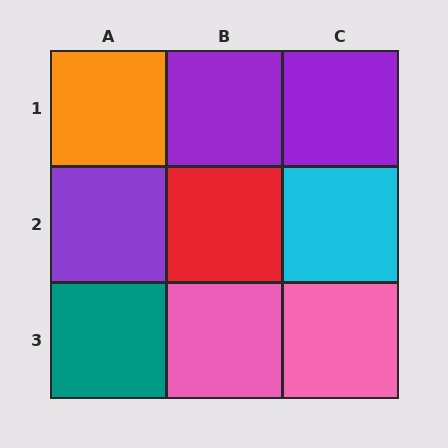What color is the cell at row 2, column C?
Cyan.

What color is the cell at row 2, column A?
Purple.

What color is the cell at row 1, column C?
Purple.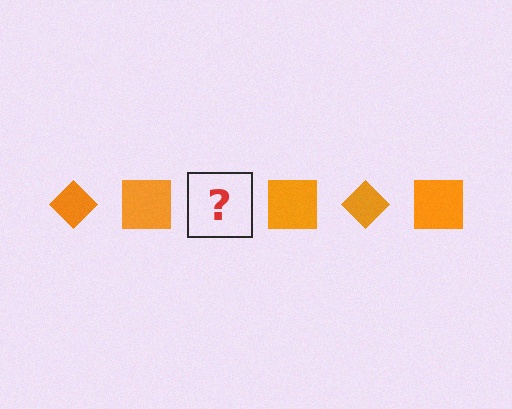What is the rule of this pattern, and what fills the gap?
The rule is that the pattern cycles through diamond, square shapes in orange. The gap should be filled with an orange diamond.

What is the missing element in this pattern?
The missing element is an orange diamond.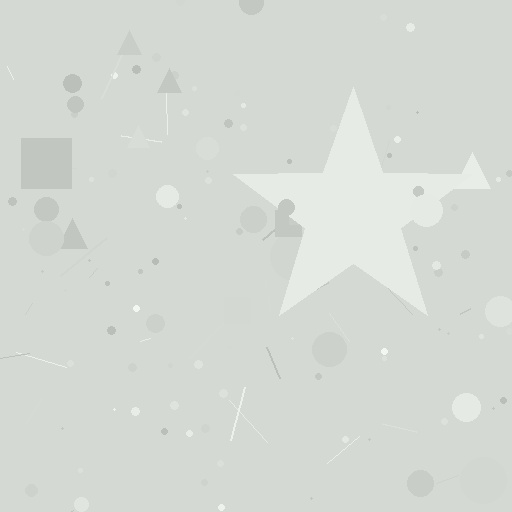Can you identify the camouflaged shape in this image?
The camouflaged shape is a star.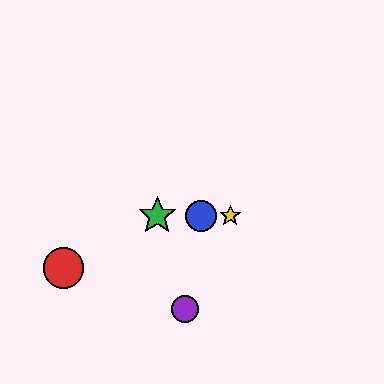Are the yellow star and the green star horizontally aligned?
Yes, both are at y≈216.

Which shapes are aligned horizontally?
The blue circle, the green star, the yellow star are aligned horizontally.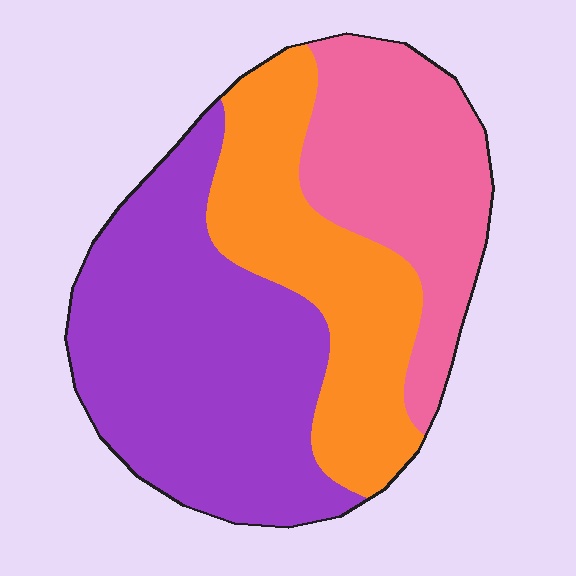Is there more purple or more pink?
Purple.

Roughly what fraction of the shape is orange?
Orange covers roughly 30% of the shape.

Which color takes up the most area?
Purple, at roughly 45%.